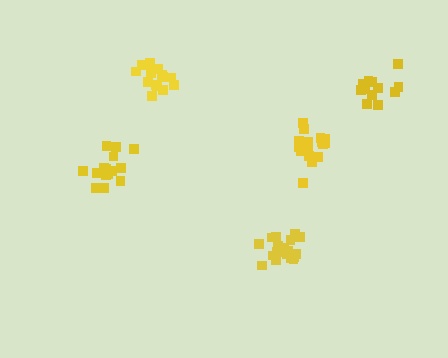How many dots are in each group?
Group 1: 17 dots, Group 2: 18 dots, Group 3: 12 dots, Group 4: 16 dots, Group 5: 14 dots (77 total).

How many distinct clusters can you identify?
There are 5 distinct clusters.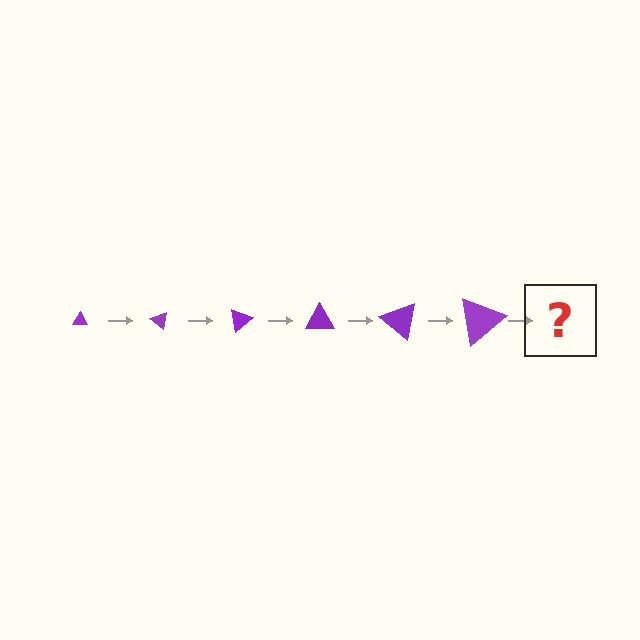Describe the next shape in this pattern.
It should be a triangle, larger than the previous one and rotated 240 degrees from the start.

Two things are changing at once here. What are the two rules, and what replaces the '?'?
The two rules are that the triangle grows larger each step and it rotates 40 degrees each step. The '?' should be a triangle, larger than the previous one and rotated 240 degrees from the start.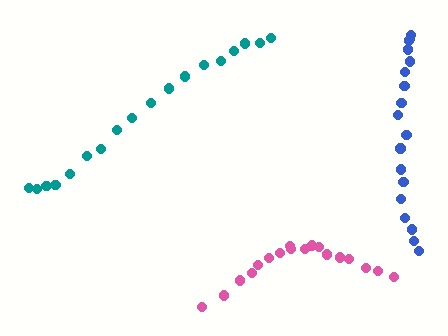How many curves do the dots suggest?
There are 3 distinct paths.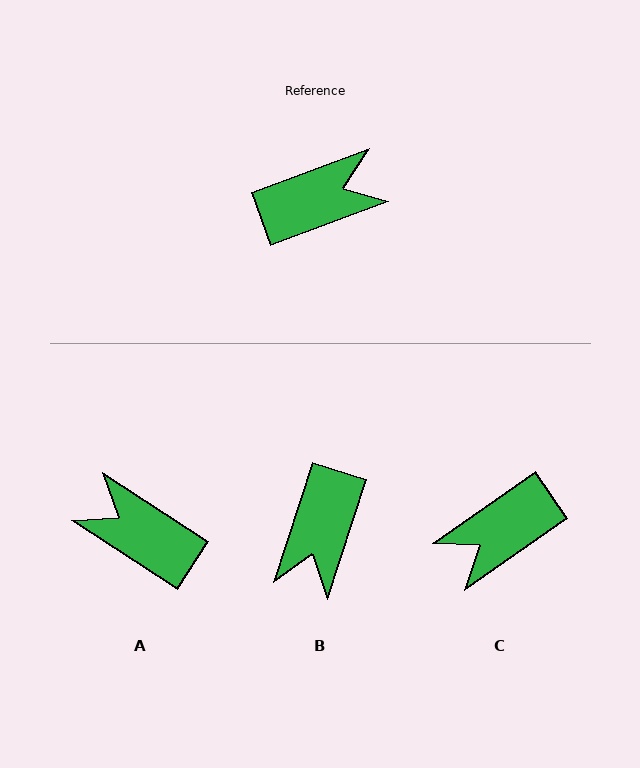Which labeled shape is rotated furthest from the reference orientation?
C, about 165 degrees away.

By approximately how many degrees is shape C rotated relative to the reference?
Approximately 165 degrees clockwise.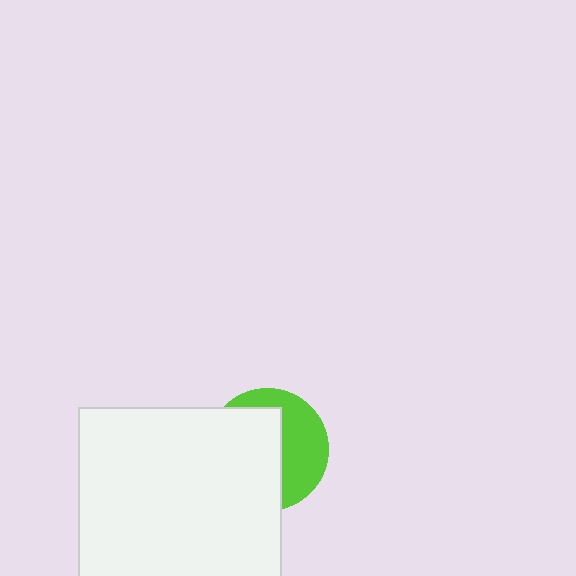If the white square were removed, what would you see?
You would see the complete lime circle.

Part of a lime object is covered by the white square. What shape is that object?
It is a circle.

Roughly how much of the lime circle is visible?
A small part of it is visible (roughly 43%).